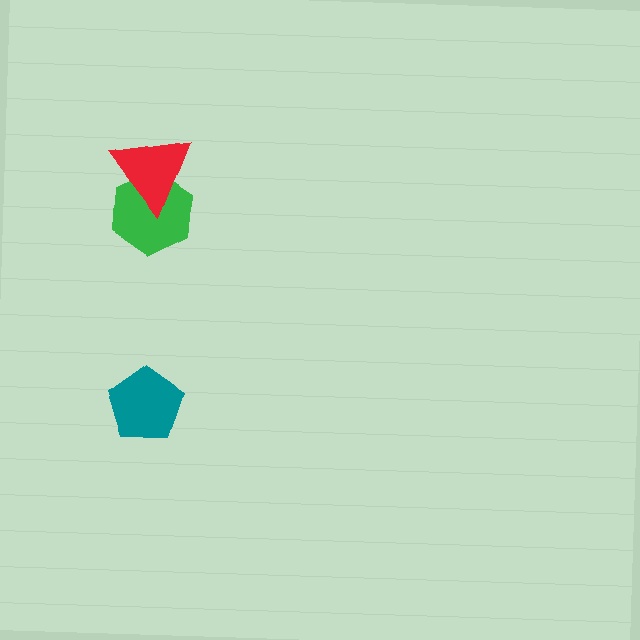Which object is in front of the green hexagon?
The red triangle is in front of the green hexagon.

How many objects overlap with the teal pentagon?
0 objects overlap with the teal pentagon.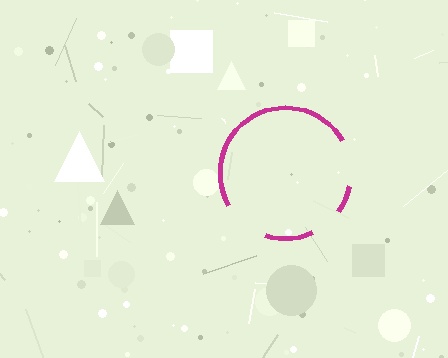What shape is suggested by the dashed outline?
The dashed outline suggests a circle.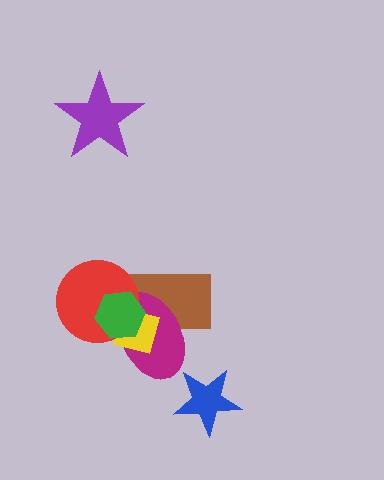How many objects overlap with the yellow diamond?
4 objects overlap with the yellow diamond.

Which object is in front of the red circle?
The green hexagon is in front of the red circle.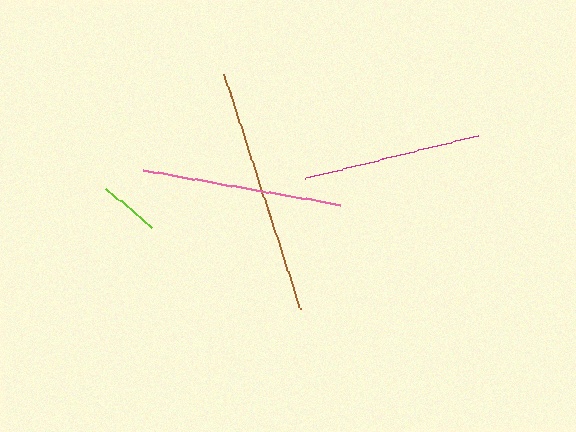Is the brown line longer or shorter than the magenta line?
The brown line is longer than the magenta line.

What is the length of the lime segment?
The lime segment is approximately 60 pixels long.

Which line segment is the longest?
The brown line is the longest at approximately 247 pixels.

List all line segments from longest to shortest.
From longest to shortest: brown, pink, magenta, lime.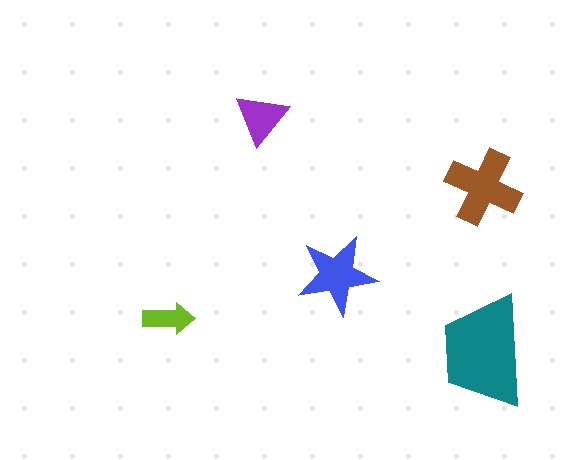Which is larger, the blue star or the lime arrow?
The blue star.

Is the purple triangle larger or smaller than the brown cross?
Smaller.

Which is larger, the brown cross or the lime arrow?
The brown cross.